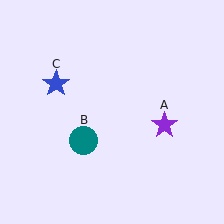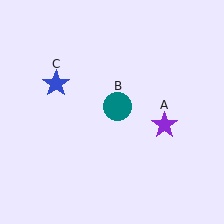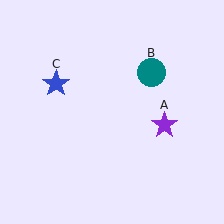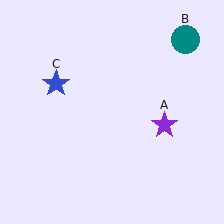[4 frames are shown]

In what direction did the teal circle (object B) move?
The teal circle (object B) moved up and to the right.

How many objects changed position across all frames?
1 object changed position: teal circle (object B).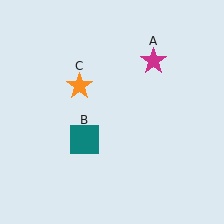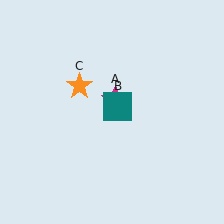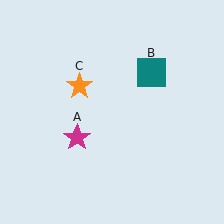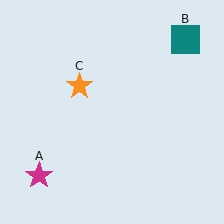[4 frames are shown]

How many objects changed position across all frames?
2 objects changed position: magenta star (object A), teal square (object B).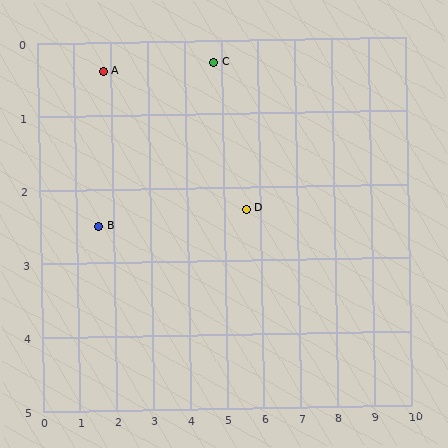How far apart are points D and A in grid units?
Points D and A are about 4.2 grid units apart.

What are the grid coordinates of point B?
Point B is at approximately (1.6, 2.5).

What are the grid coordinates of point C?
Point C is at approximately (4.8, 0.3).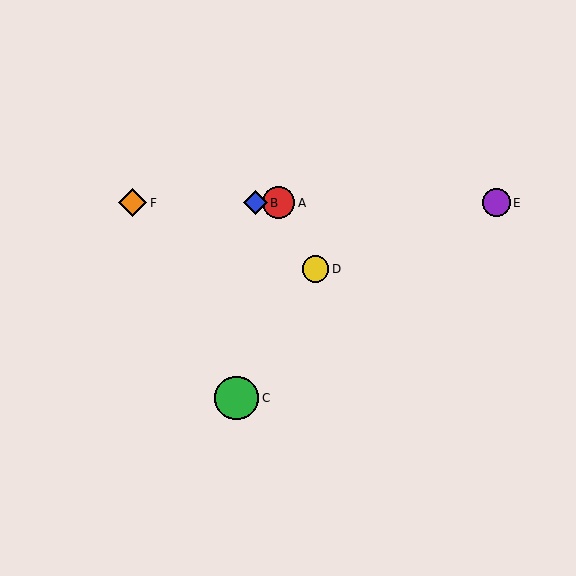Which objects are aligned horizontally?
Objects A, B, E, F are aligned horizontally.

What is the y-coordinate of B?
Object B is at y≈203.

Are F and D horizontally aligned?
No, F is at y≈203 and D is at y≈269.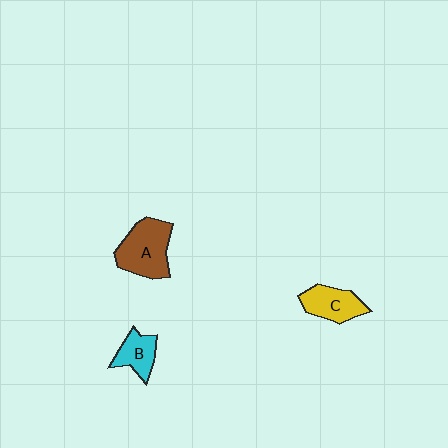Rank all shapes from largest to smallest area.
From largest to smallest: A (brown), C (yellow), B (cyan).